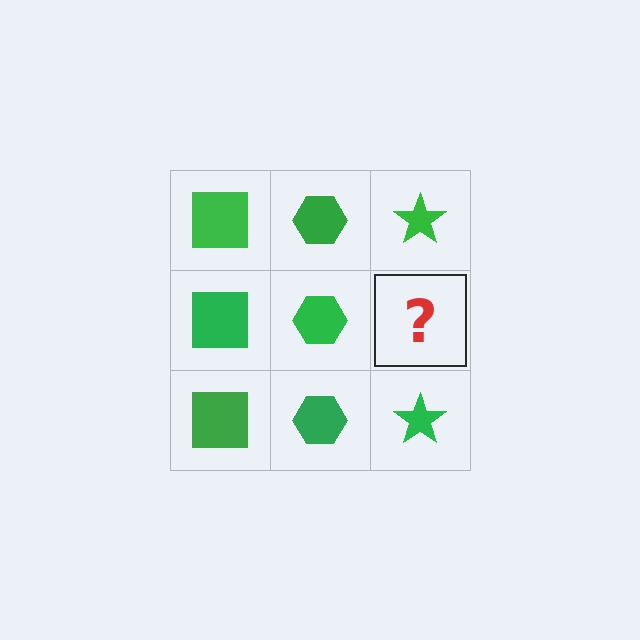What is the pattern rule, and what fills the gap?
The rule is that each column has a consistent shape. The gap should be filled with a green star.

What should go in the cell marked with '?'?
The missing cell should contain a green star.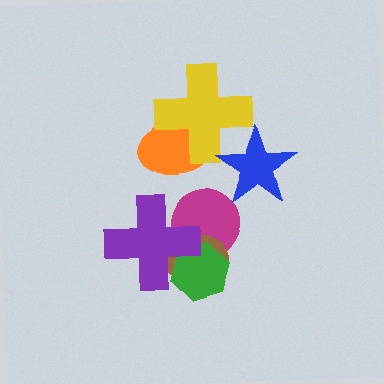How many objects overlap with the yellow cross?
2 objects overlap with the yellow cross.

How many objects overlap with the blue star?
1 object overlaps with the blue star.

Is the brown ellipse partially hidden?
Yes, it is partially covered by another shape.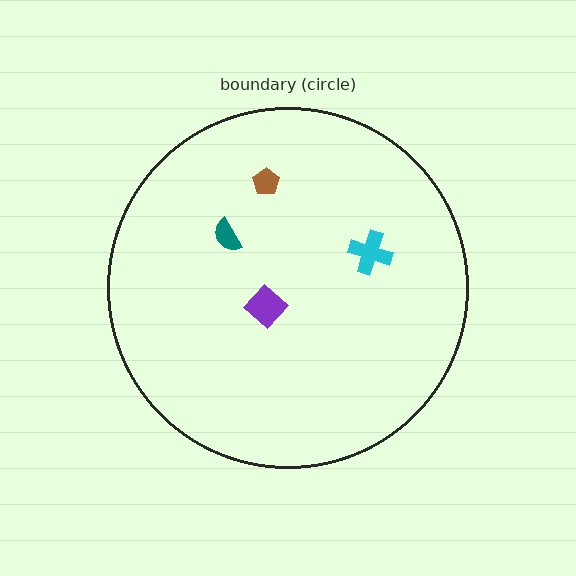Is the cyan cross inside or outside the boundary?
Inside.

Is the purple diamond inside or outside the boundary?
Inside.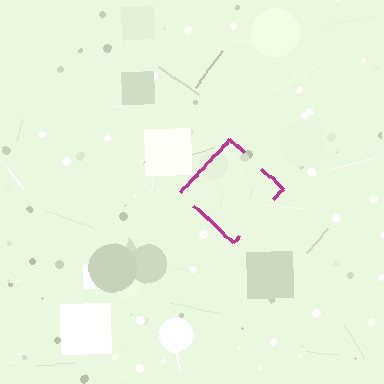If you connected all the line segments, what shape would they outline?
They would outline a diamond.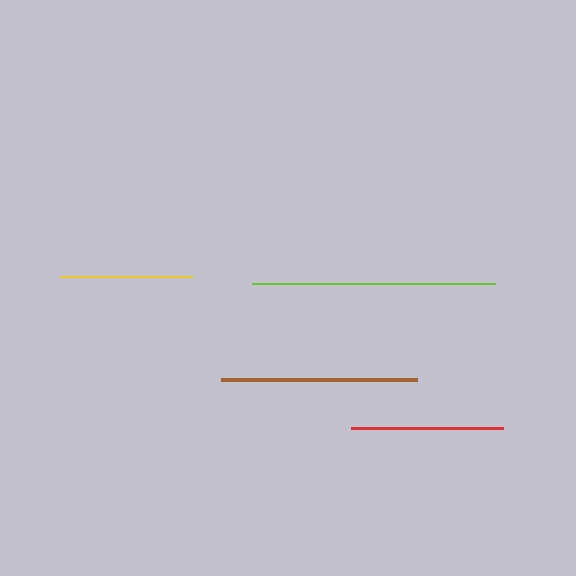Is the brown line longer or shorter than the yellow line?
The brown line is longer than the yellow line.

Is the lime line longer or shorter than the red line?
The lime line is longer than the red line.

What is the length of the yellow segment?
The yellow segment is approximately 132 pixels long.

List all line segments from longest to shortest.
From longest to shortest: lime, brown, red, yellow.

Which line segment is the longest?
The lime line is the longest at approximately 244 pixels.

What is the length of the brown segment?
The brown segment is approximately 196 pixels long.